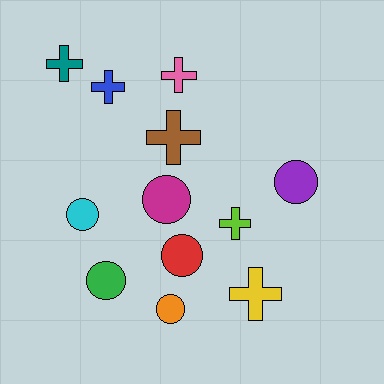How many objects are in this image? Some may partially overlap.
There are 12 objects.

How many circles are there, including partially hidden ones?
There are 6 circles.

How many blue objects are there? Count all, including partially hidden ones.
There is 1 blue object.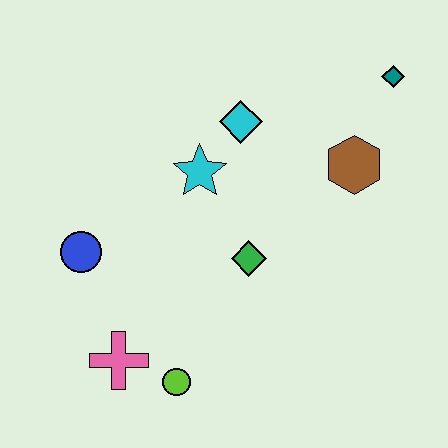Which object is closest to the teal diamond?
The brown hexagon is closest to the teal diamond.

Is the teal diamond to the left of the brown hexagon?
No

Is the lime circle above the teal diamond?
No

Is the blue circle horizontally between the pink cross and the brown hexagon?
No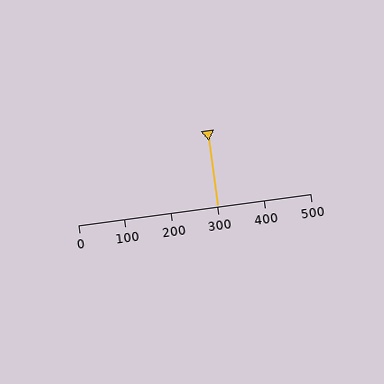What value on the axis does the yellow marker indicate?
The marker indicates approximately 300.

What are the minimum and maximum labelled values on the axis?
The axis runs from 0 to 500.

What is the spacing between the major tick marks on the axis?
The major ticks are spaced 100 apart.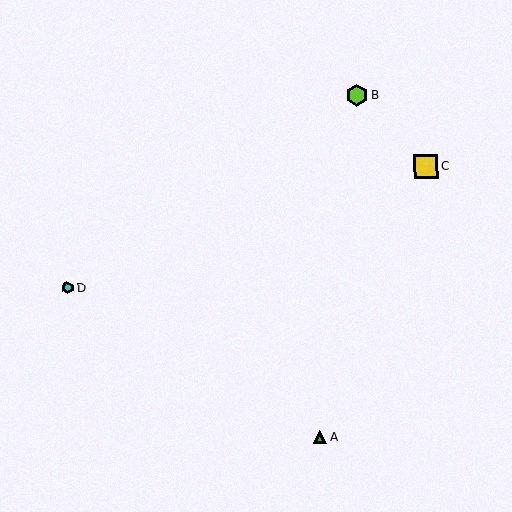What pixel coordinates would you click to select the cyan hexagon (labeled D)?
Click at (67, 288) to select the cyan hexagon D.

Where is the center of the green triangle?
The center of the green triangle is at (320, 437).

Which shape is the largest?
The yellow square (labeled C) is the largest.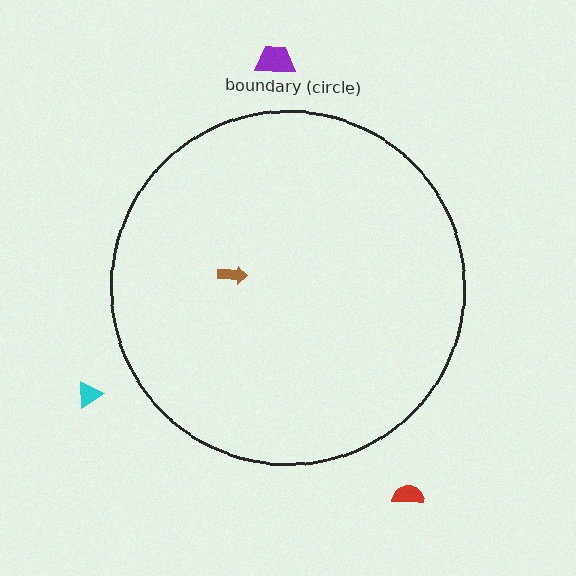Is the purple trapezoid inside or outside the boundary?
Outside.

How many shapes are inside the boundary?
1 inside, 3 outside.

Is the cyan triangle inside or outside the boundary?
Outside.